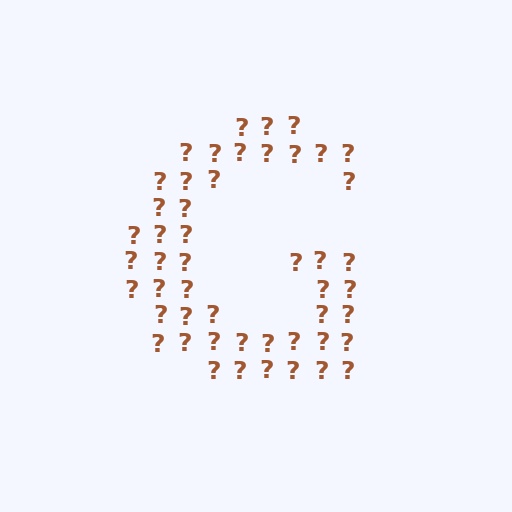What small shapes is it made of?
It is made of small question marks.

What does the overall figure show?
The overall figure shows the letter G.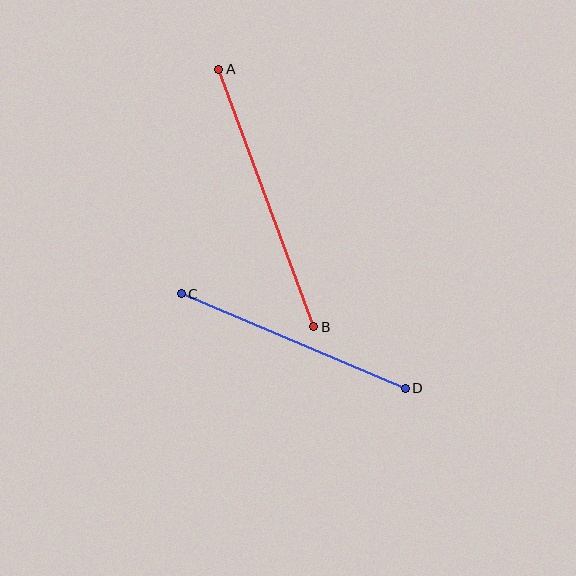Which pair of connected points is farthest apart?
Points A and B are farthest apart.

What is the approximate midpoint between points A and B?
The midpoint is at approximately (266, 198) pixels.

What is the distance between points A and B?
The distance is approximately 274 pixels.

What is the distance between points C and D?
The distance is approximately 243 pixels.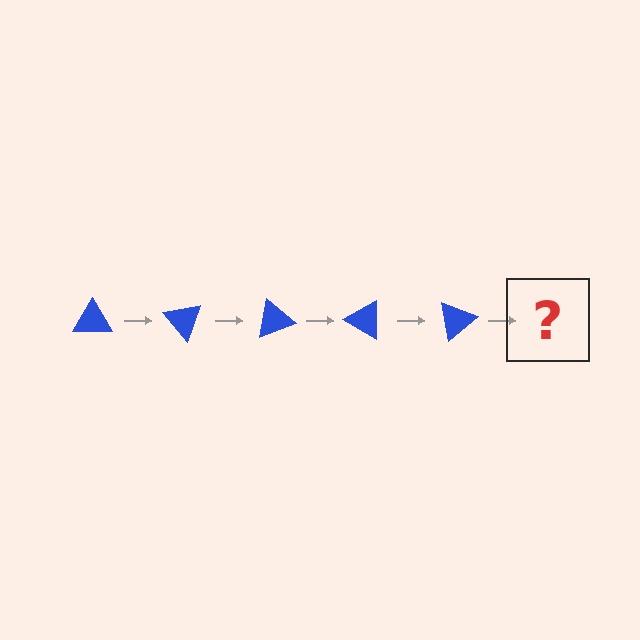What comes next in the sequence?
The next element should be a blue triangle rotated 250 degrees.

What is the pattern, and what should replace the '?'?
The pattern is that the triangle rotates 50 degrees each step. The '?' should be a blue triangle rotated 250 degrees.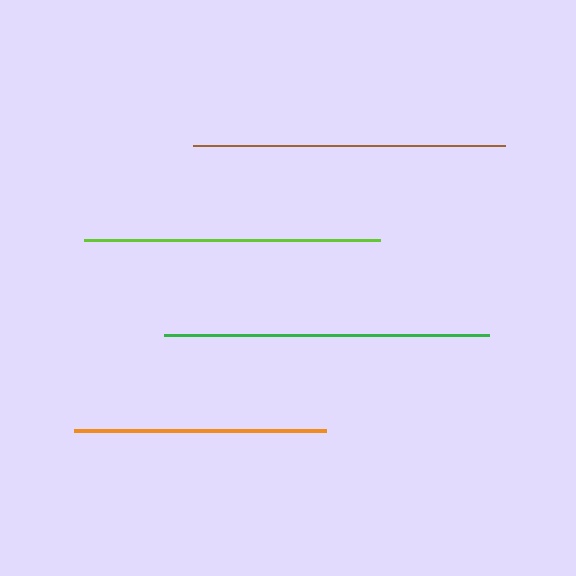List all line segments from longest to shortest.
From longest to shortest: green, brown, lime, orange.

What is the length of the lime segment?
The lime segment is approximately 297 pixels long.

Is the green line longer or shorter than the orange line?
The green line is longer than the orange line.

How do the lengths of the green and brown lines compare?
The green and brown lines are approximately the same length.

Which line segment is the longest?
The green line is the longest at approximately 325 pixels.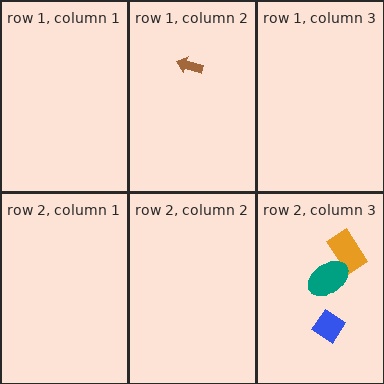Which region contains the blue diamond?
The row 2, column 3 region.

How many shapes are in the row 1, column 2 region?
1.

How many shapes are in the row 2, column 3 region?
3.